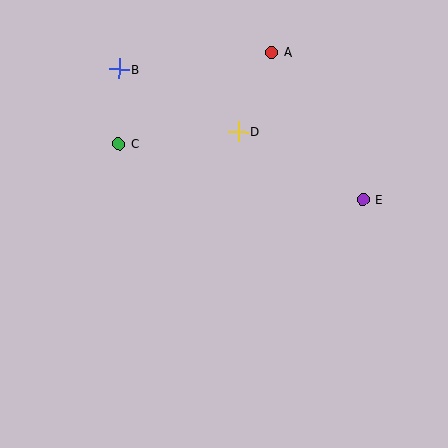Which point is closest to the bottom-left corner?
Point C is closest to the bottom-left corner.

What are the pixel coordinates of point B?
Point B is at (119, 69).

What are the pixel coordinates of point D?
Point D is at (239, 132).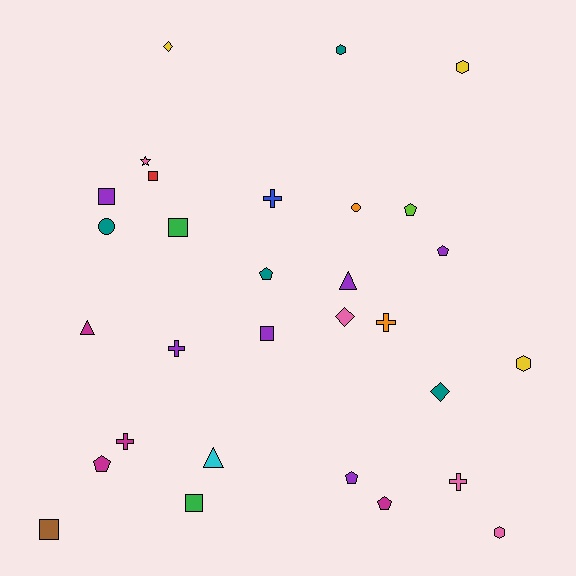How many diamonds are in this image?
There are 3 diamonds.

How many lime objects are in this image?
There is 1 lime object.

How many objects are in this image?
There are 30 objects.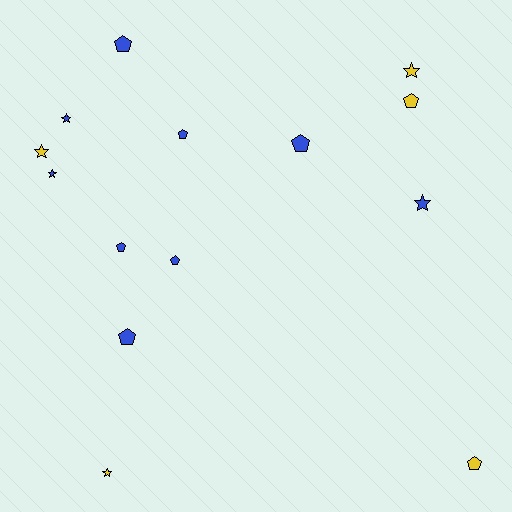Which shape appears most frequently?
Pentagon, with 8 objects.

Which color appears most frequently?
Blue, with 9 objects.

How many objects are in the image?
There are 14 objects.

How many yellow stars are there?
There are 3 yellow stars.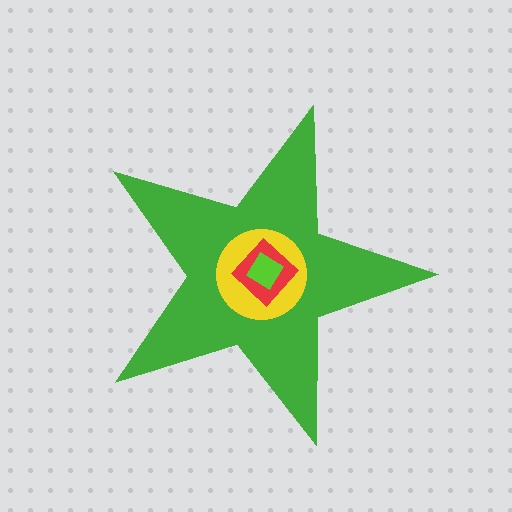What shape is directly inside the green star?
The yellow circle.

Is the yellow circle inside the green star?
Yes.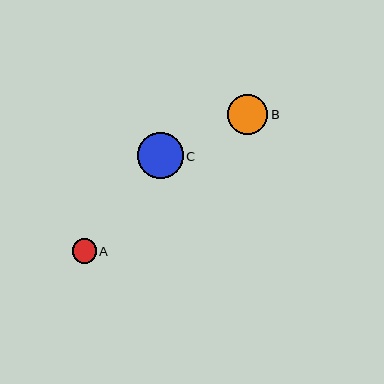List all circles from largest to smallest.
From largest to smallest: C, B, A.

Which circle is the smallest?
Circle A is the smallest with a size of approximately 24 pixels.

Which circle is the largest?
Circle C is the largest with a size of approximately 46 pixels.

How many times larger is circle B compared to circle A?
Circle B is approximately 1.6 times the size of circle A.